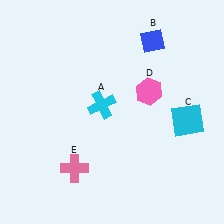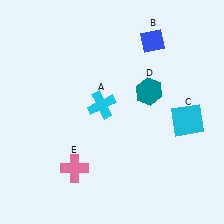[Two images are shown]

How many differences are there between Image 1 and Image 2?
There is 1 difference between the two images.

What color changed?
The hexagon (D) changed from pink in Image 1 to teal in Image 2.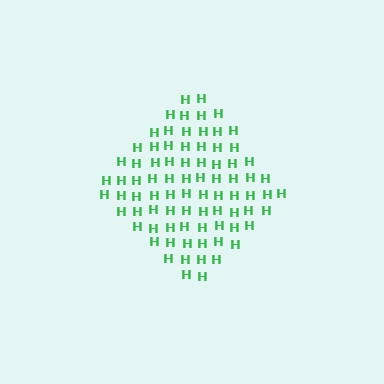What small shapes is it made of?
It is made of small letter H's.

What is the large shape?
The large shape is a diamond.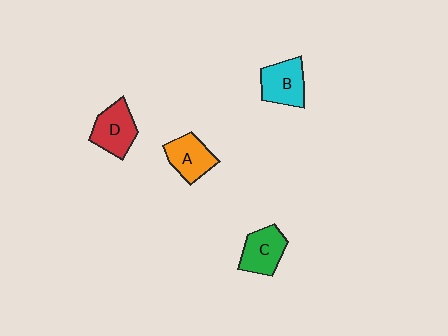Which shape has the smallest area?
Shape A (orange).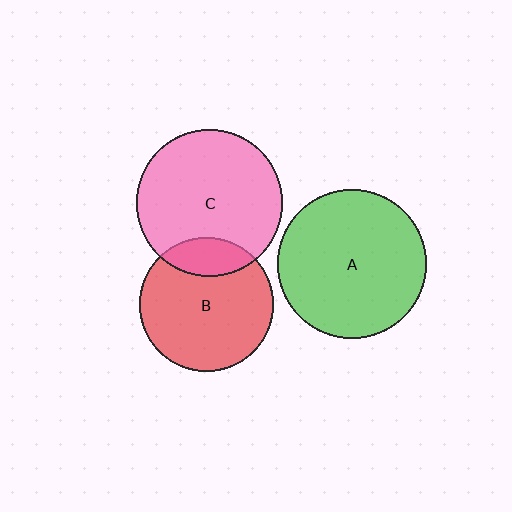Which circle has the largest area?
Circle A (green).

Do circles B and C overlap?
Yes.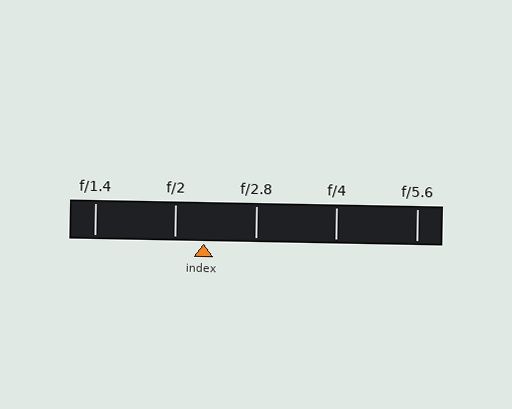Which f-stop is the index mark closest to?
The index mark is closest to f/2.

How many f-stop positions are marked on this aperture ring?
There are 5 f-stop positions marked.